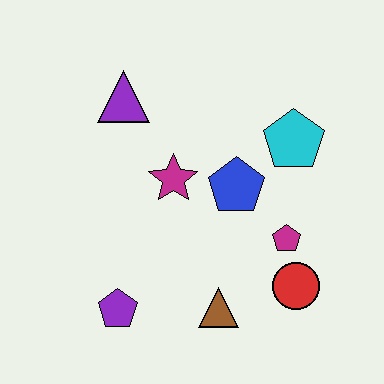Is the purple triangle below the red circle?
No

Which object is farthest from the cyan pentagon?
The purple pentagon is farthest from the cyan pentagon.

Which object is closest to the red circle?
The magenta pentagon is closest to the red circle.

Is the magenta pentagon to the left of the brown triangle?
No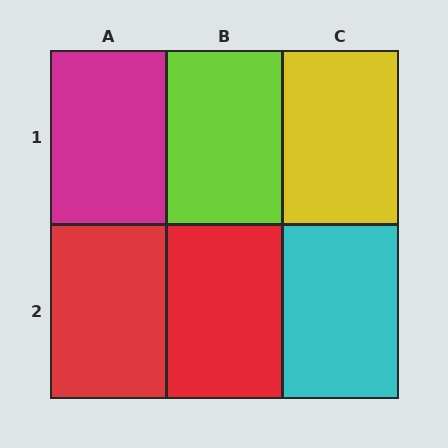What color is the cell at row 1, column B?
Lime.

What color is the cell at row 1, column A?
Magenta.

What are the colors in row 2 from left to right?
Red, red, cyan.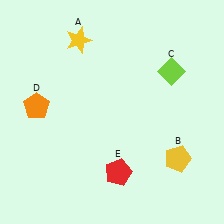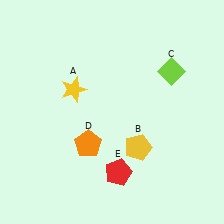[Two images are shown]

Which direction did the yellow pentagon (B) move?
The yellow pentagon (B) moved left.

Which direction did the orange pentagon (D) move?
The orange pentagon (D) moved right.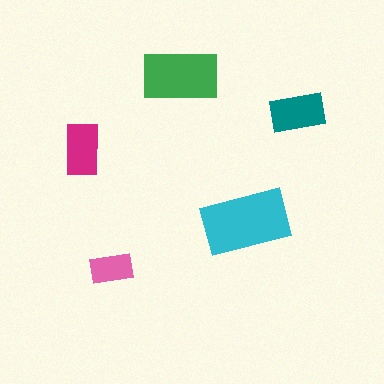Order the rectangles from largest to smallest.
the cyan one, the green one, the teal one, the magenta one, the pink one.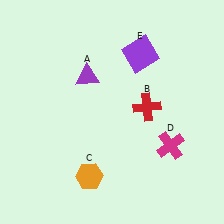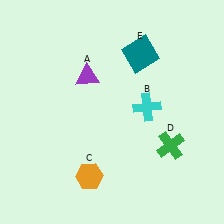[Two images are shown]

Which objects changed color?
B changed from red to cyan. D changed from magenta to green. E changed from purple to teal.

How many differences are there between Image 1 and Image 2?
There are 3 differences between the two images.